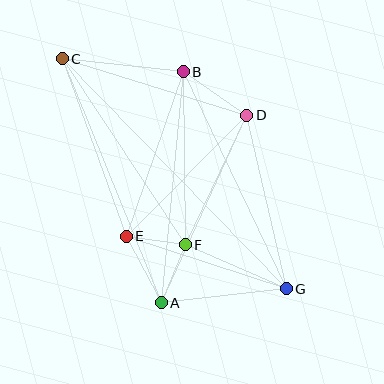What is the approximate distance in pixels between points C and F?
The distance between C and F is approximately 223 pixels.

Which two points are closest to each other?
Points E and F are closest to each other.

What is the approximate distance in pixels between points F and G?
The distance between F and G is approximately 110 pixels.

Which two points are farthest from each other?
Points C and G are farthest from each other.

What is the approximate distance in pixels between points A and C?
The distance between A and C is approximately 263 pixels.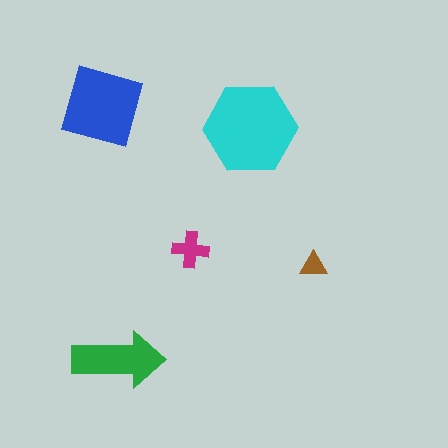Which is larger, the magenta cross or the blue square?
The blue square.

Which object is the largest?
The cyan hexagon.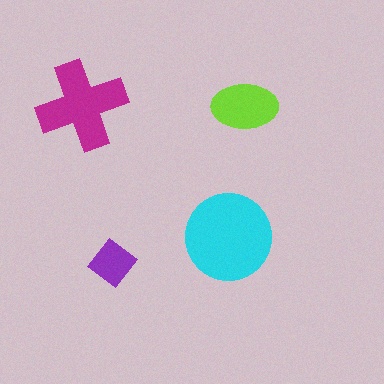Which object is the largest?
The cyan circle.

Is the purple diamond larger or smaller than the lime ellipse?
Smaller.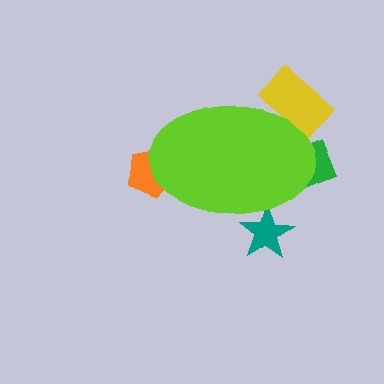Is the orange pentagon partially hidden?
Yes, the orange pentagon is partially hidden behind the lime ellipse.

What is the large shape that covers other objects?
A lime ellipse.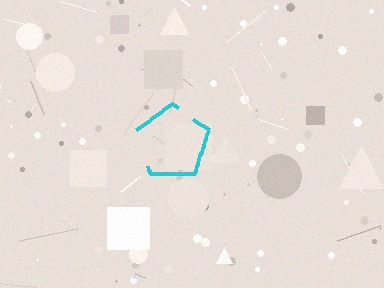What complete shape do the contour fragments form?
The contour fragments form a pentagon.